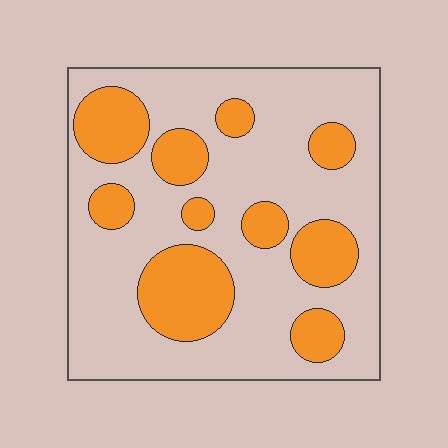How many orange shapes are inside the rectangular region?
10.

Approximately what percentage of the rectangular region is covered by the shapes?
Approximately 30%.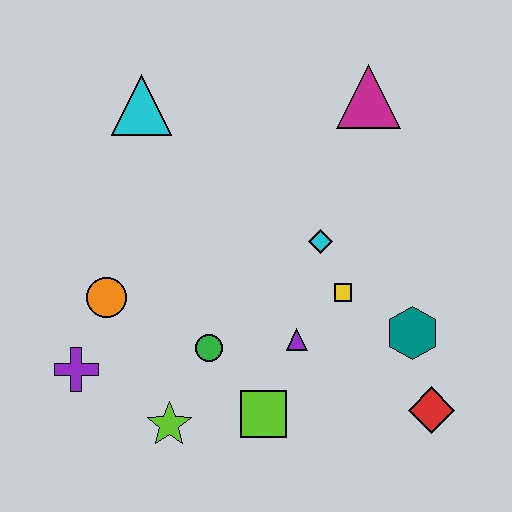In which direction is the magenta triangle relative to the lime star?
The magenta triangle is above the lime star.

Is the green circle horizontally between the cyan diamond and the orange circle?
Yes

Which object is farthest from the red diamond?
The cyan triangle is farthest from the red diamond.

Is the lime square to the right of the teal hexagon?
No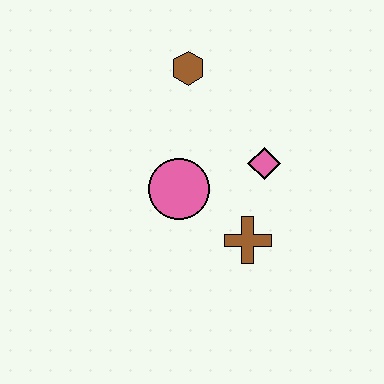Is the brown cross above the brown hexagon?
No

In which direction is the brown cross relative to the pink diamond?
The brown cross is below the pink diamond.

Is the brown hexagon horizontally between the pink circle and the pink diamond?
Yes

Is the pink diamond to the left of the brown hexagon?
No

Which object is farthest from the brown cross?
The brown hexagon is farthest from the brown cross.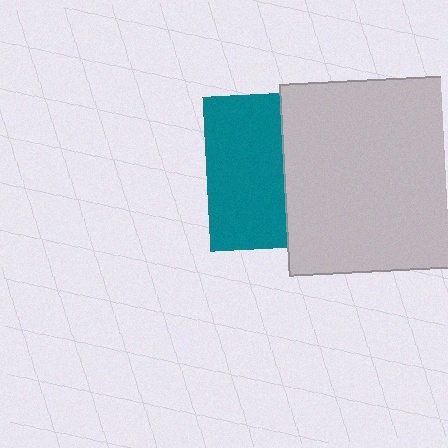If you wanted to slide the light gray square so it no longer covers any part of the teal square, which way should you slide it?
Slide it right — that is the most direct way to separate the two shapes.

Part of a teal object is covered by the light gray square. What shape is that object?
It is a square.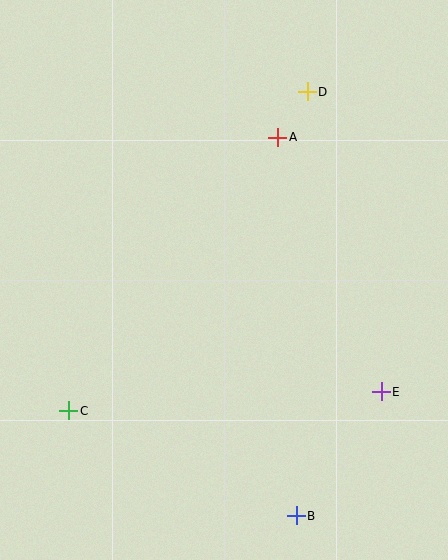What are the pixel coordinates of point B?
Point B is at (296, 516).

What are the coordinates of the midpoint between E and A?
The midpoint between E and A is at (329, 265).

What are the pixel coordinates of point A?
Point A is at (278, 137).